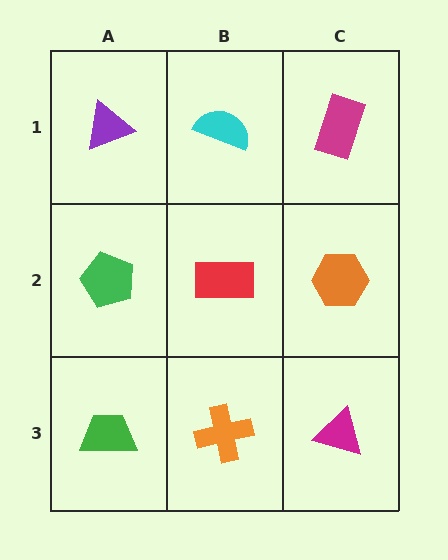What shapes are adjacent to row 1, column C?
An orange hexagon (row 2, column C), a cyan semicircle (row 1, column B).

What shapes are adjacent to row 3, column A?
A green pentagon (row 2, column A), an orange cross (row 3, column B).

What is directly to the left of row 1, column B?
A purple triangle.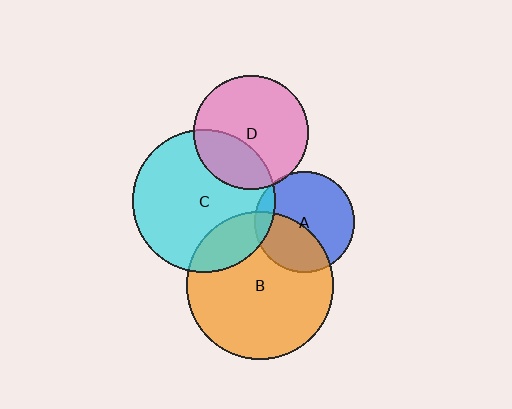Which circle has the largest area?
Circle B (orange).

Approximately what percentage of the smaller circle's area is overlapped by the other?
Approximately 20%.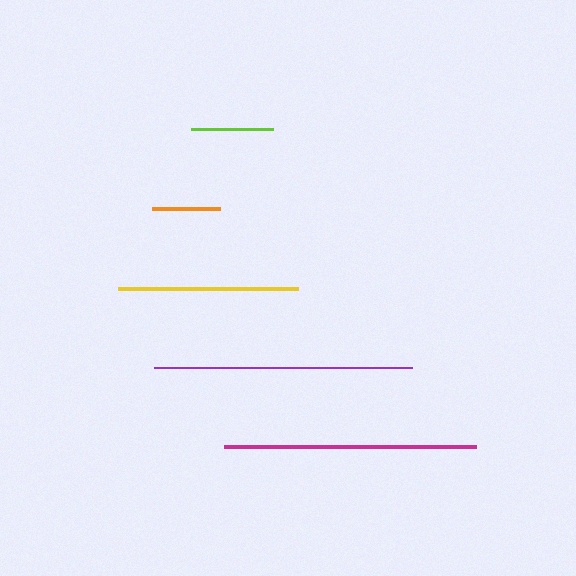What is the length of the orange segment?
The orange segment is approximately 67 pixels long.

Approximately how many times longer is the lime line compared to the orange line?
The lime line is approximately 1.2 times the length of the orange line.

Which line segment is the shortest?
The orange line is the shortest at approximately 67 pixels.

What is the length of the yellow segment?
The yellow segment is approximately 181 pixels long.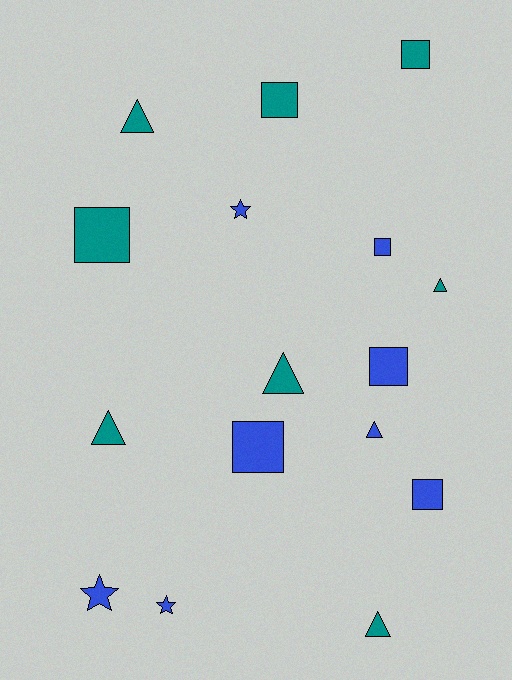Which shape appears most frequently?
Square, with 7 objects.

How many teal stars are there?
There are no teal stars.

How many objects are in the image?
There are 16 objects.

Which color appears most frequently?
Teal, with 8 objects.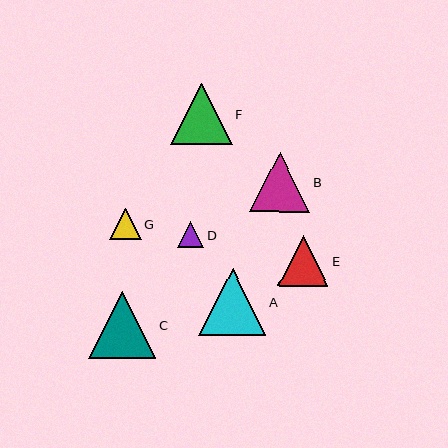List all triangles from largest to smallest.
From largest to smallest: C, A, F, B, E, G, D.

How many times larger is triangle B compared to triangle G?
Triangle B is approximately 1.9 times the size of triangle G.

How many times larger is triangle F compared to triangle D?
Triangle F is approximately 2.3 times the size of triangle D.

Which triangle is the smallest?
Triangle D is the smallest with a size of approximately 26 pixels.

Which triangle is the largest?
Triangle C is the largest with a size of approximately 68 pixels.